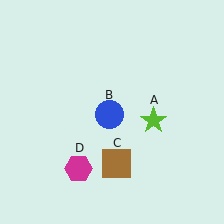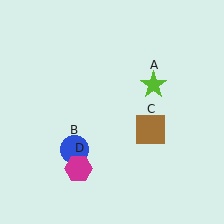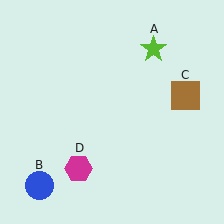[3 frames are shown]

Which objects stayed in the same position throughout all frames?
Magenta hexagon (object D) remained stationary.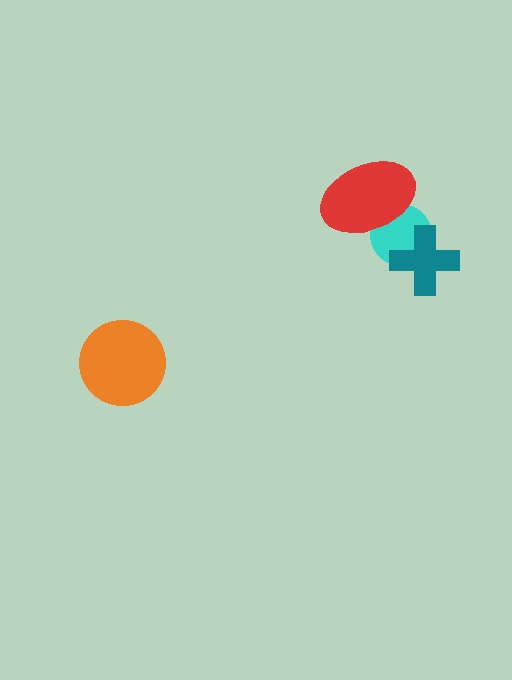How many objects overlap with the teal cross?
1 object overlaps with the teal cross.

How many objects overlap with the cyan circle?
2 objects overlap with the cyan circle.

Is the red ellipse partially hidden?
No, no other shape covers it.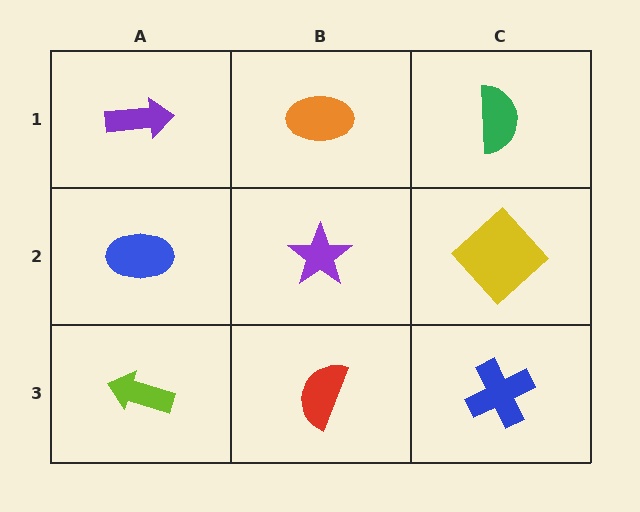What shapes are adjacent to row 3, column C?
A yellow diamond (row 2, column C), a red semicircle (row 3, column B).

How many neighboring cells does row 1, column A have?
2.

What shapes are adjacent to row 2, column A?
A purple arrow (row 1, column A), a lime arrow (row 3, column A), a purple star (row 2, column B).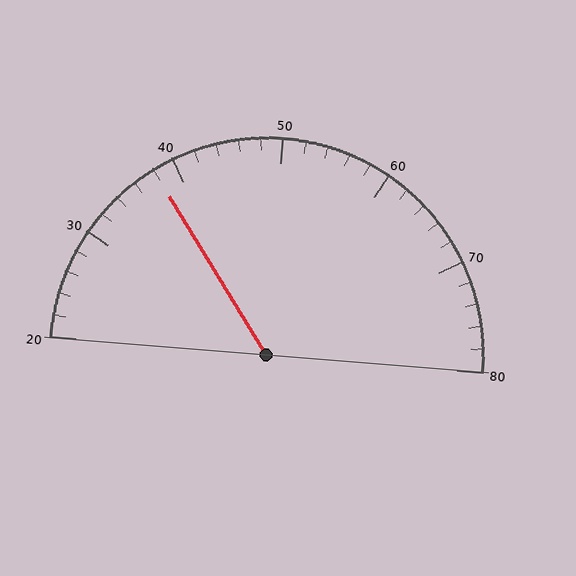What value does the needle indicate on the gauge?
The needle indicates approximately 38.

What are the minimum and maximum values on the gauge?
The gauge ranges from 20 to 80.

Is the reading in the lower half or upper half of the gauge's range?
The reading is in the lower half of the range (20 to 80).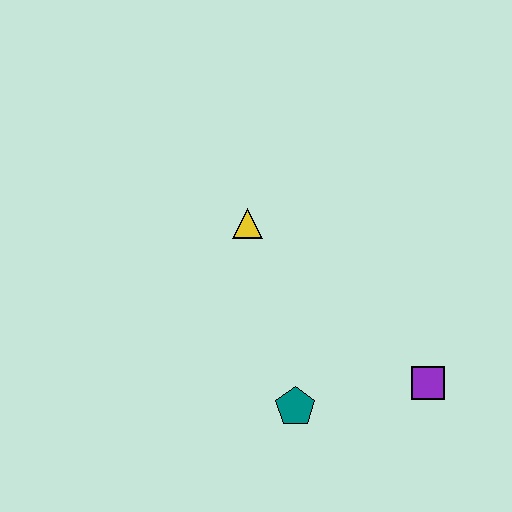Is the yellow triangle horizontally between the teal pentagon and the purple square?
No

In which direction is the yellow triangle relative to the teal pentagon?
The yellow triangle is above the teal pentagon.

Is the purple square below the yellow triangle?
Yes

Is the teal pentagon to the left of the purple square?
Yes